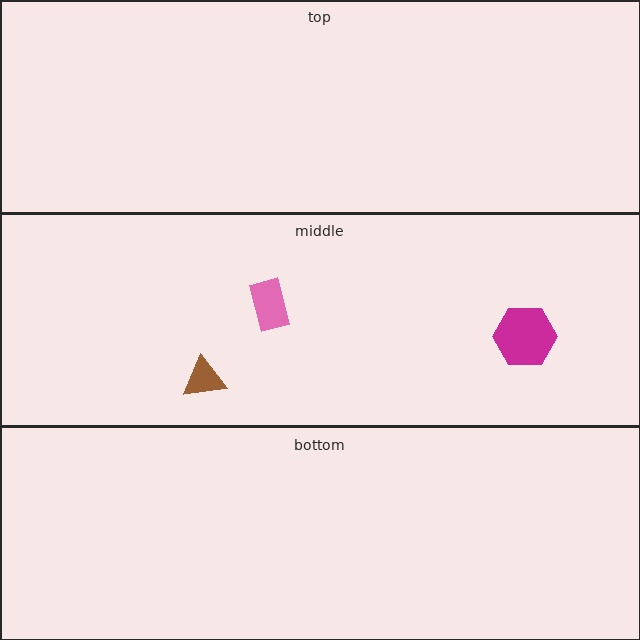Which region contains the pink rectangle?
The middle region.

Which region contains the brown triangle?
The middle region.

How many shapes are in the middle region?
3.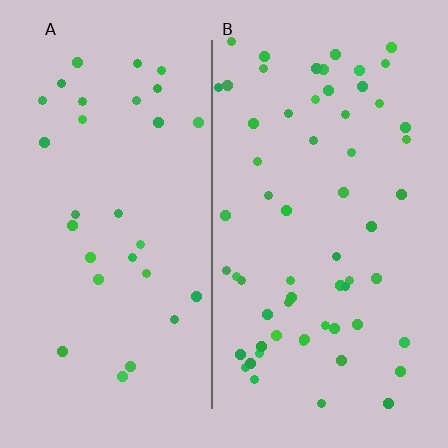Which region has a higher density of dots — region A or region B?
B (the right).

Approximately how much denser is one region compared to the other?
Approximately 2.0× — region B over region A.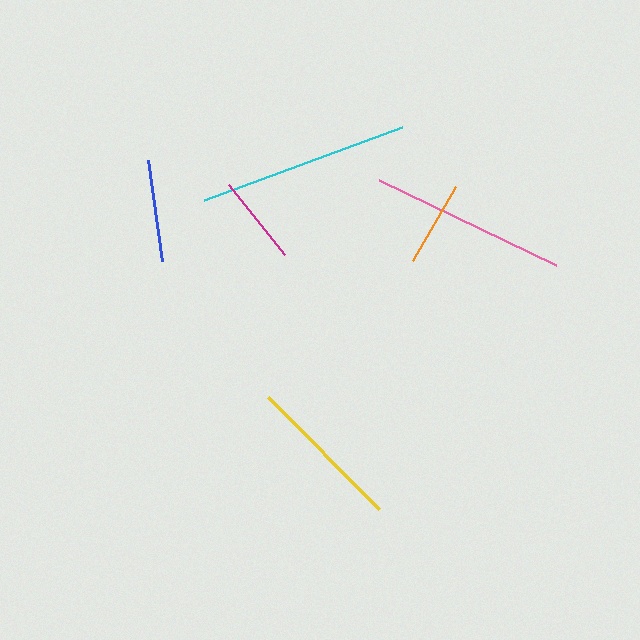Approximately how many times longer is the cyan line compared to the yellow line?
The cyan line is approximately 1.3 times the length of the yellow line.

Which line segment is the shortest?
The orange line is the shortest at approximately 86 pixels.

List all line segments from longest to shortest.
From longest to shortest: cyan, pink, yellow, blue, magenta, orange.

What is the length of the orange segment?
The orange segment is approximately 86 pixels long.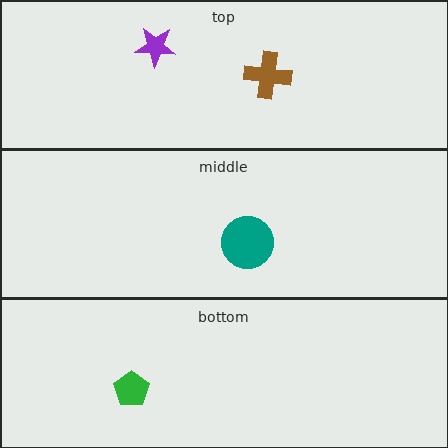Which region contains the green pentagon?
The bottom region.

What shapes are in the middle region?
The teal circle.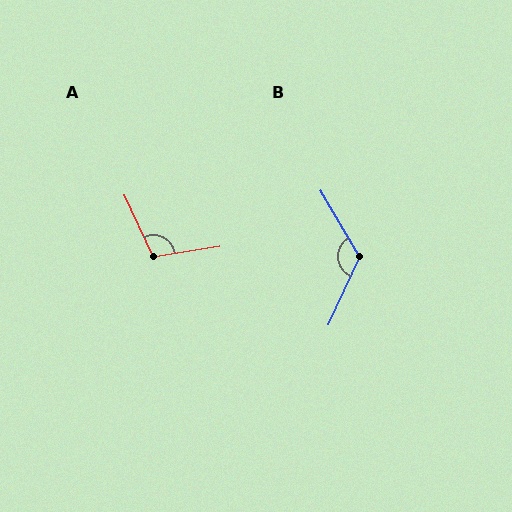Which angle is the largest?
B, at approximately 125 degrees.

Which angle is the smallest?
A, at approximately 106 degrees.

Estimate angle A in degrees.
Approximately 106 degrees.